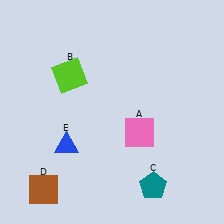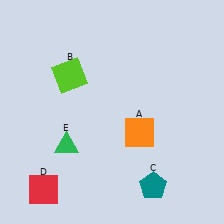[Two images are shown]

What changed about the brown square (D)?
In Image 1, D is brown. In Image 2, it changed to red.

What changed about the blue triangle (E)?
In Image 1, E is blue. In Image 2, it changed to green.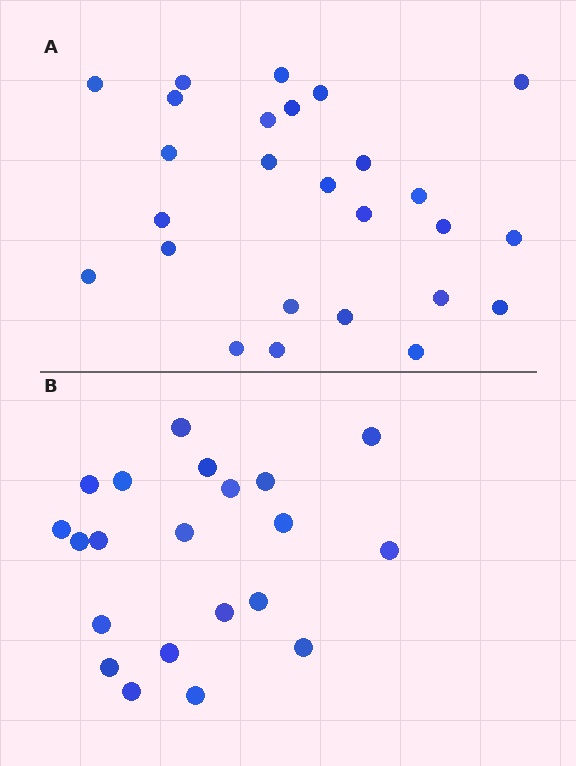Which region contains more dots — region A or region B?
Region A (the top region) has more dots.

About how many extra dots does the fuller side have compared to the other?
Region A has about 5 more dots than region B.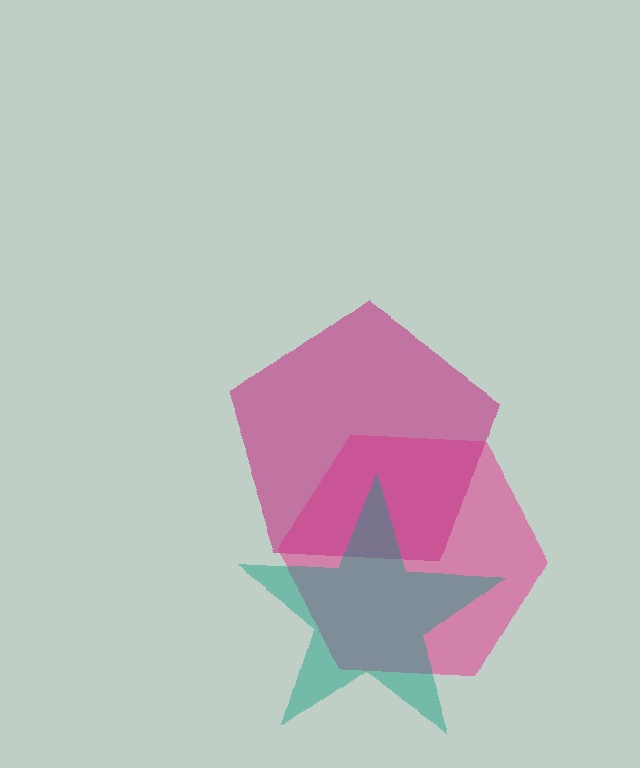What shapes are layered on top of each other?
The layered shapes are: a pink hexagon, a magenta pentagon, a teal star.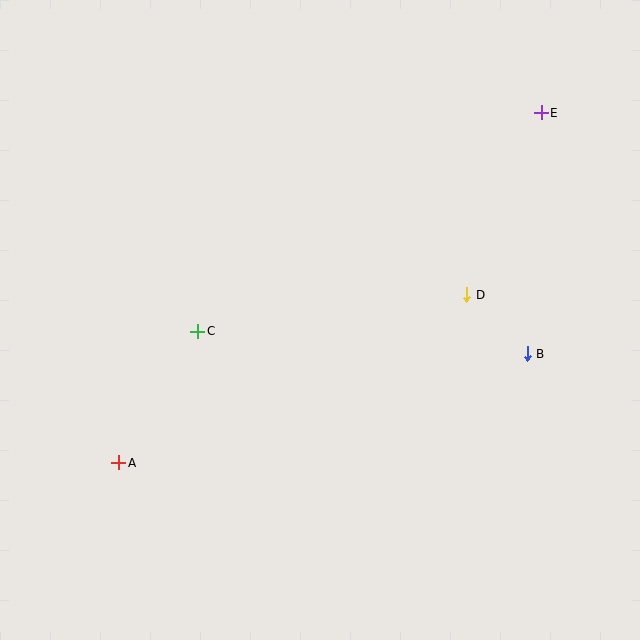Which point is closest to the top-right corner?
Point E is closest to the top-right corner.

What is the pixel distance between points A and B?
The distance between A and B is 423 pixels.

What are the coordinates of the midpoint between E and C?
The midpoint between E and C is at (369, 222).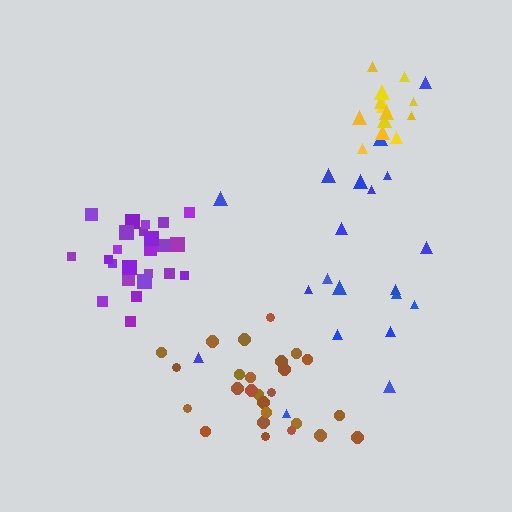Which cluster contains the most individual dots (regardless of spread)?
Brown (26).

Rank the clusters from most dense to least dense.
yellow, purple, brown, blue.